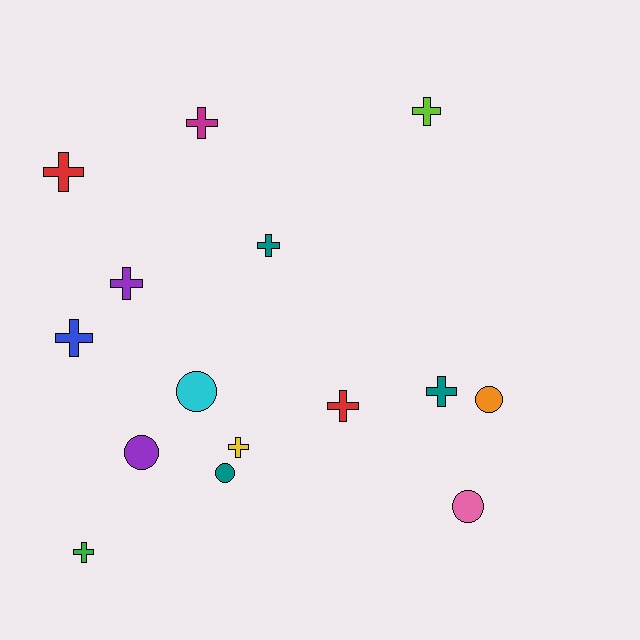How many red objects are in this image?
There are 2 red objects.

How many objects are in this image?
There are 15 objects.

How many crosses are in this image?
There are 10 crosses.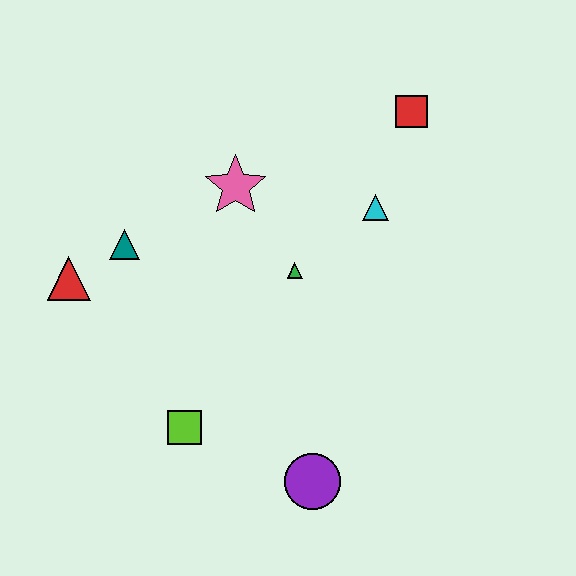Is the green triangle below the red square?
Yes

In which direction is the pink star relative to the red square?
The pink star is to the left of the red square.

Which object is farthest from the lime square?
The red square is farthest from the lime square.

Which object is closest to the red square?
The cyan triangle is closest to the red square.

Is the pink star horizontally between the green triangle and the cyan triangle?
No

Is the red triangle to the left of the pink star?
Yes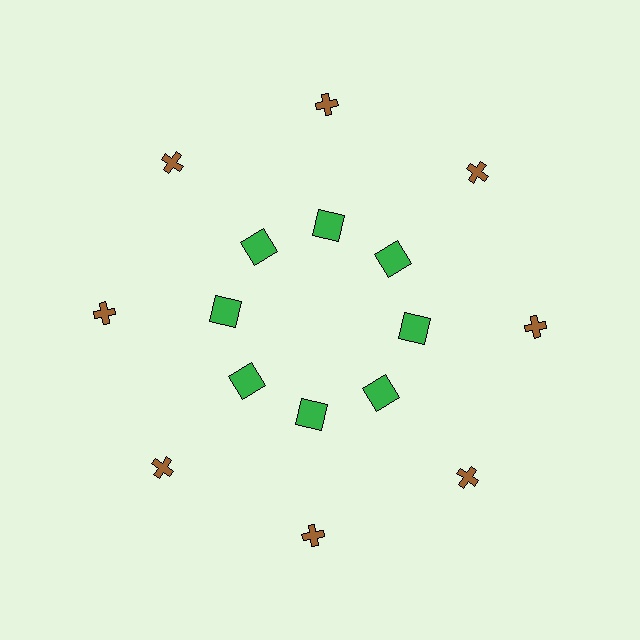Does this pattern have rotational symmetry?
Yes, this pattern has 8-fold rotational symmetry. It looks the same after rotating 45 degrees around the center.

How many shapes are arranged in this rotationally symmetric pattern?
There are 16 shapes, arranged in 8 groups of 2.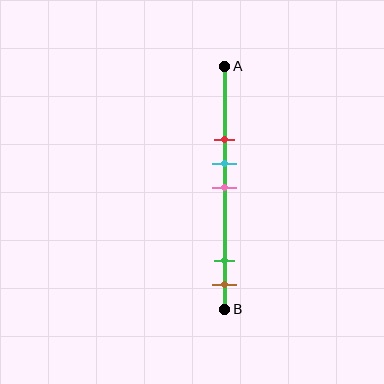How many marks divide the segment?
There are 5 marks dividing the segment.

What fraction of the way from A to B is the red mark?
The red mark is approximately 30% (0.3) of the way from A to B.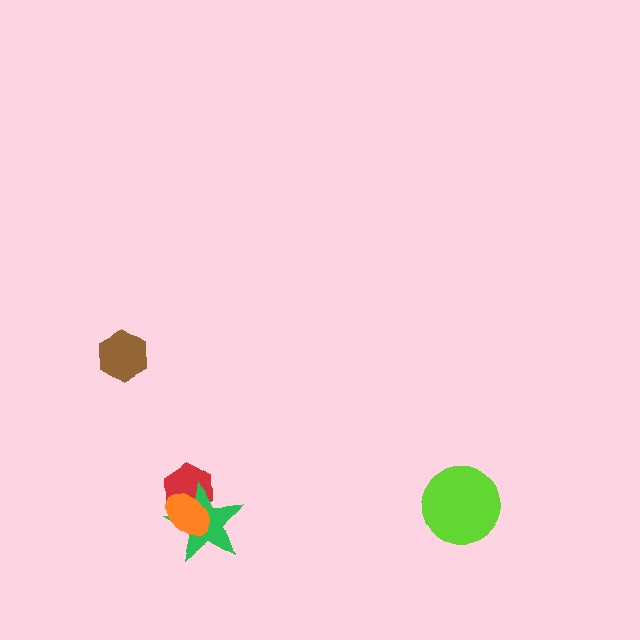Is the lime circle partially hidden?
No, no other shape covers it.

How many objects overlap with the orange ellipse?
2 objects overlap with the orange ellipse.